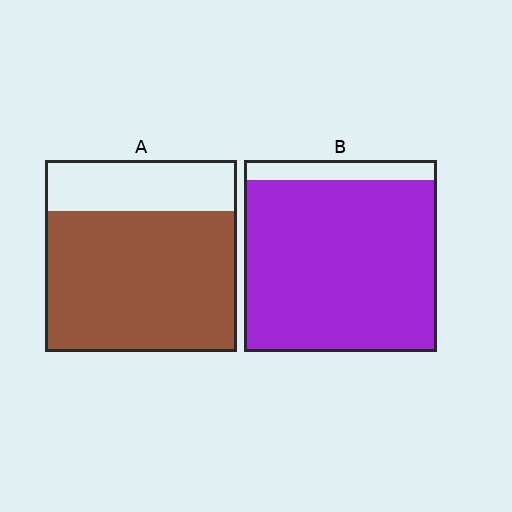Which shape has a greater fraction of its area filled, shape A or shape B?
Shape B.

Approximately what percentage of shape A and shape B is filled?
A is approximately 75% and B is approximately 90%.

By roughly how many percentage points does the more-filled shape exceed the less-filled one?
By roughly 15 percentage points (B over A).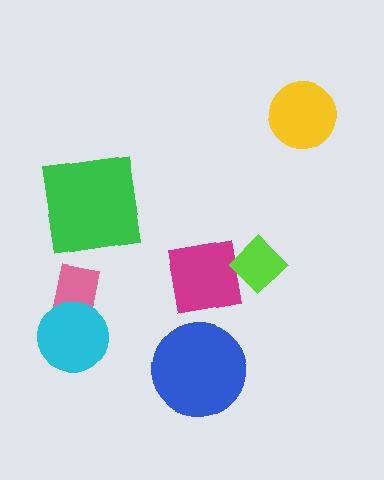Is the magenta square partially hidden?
Yes, it is partially covered by another shape.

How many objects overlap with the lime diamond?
1 object overlaps with the lime diamond.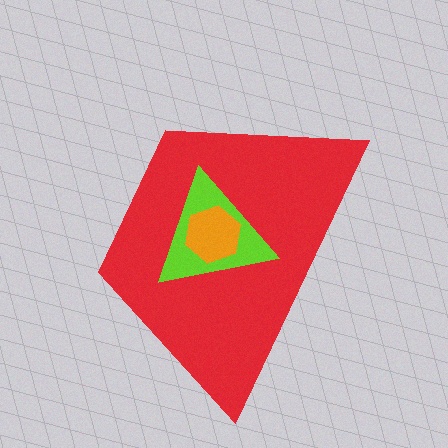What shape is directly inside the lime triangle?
The orange hexagon.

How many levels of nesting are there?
3.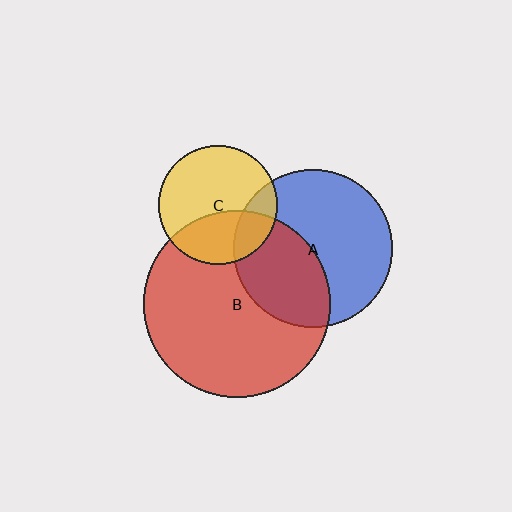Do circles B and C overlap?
Yes.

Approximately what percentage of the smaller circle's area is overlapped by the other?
Approximately 35%.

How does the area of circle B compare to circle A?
Approximately 1.4 times.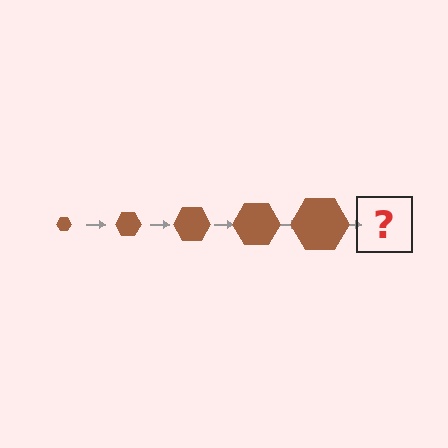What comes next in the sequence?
The next element should be a brown hexagon, larger than the previous one.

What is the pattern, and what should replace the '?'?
The pattern is that the hexagon gets progressively larger each step. The '?' should be a brown hexagon, larger than the previous one.